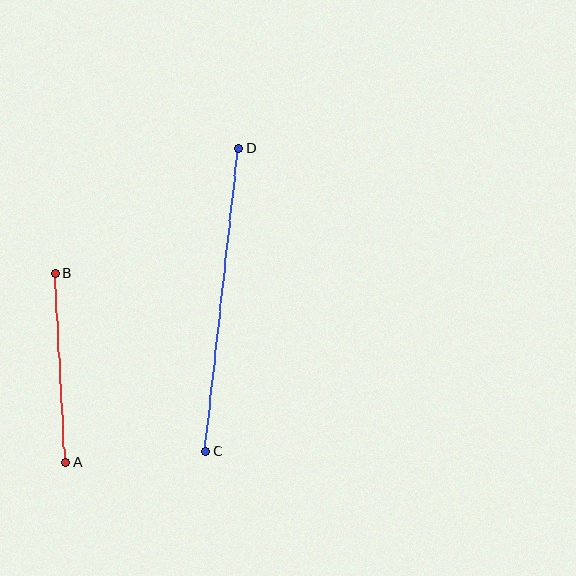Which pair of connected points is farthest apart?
Points C and D are farthest apart.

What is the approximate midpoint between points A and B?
The midpoint is at approximately (60, 368) pixels.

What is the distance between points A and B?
The distance is approximately 189 pixels.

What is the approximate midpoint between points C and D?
The midpoint is at approximately (222, 300) pixels.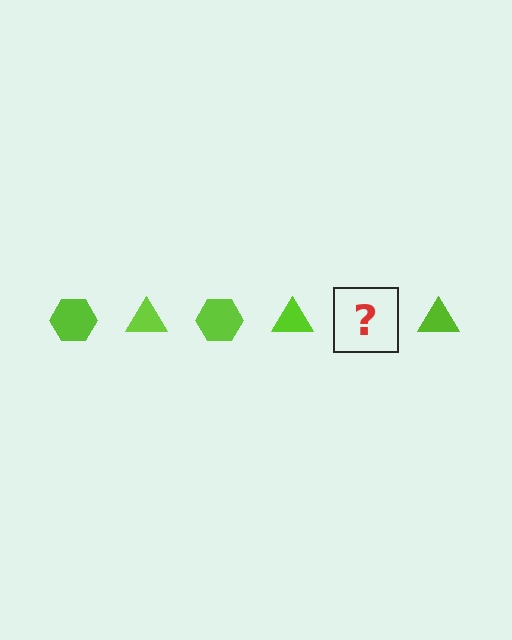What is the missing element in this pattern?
The missing element is a lime hexagon.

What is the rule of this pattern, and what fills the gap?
The rule is that the pattern cycles through hexagon, triangle shapes in lime. The gap should be filled with a lime hexagon.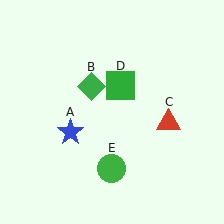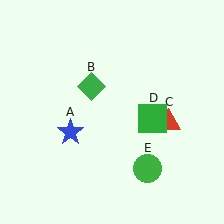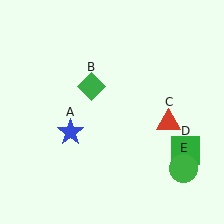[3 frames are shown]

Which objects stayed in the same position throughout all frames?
Blue star (object A) and green diamond (object B) and red triangle (object C) remained stationary.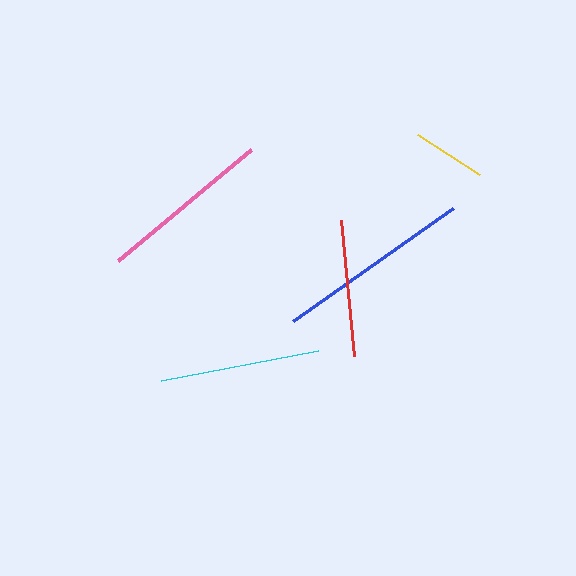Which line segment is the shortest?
The yellow line is the shortest at approximately 74 pixels.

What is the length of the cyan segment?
The cyan segment is approximately 160 pixels long.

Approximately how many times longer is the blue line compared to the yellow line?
The blue line is approximately 2.7 times the length of the yellow line.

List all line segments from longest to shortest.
From longest to shortest: blue, pink, cyan, red, yellow.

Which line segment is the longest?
The blue line is the longest at approximately 196 pixels.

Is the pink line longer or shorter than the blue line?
The blue line is longer than the pink line.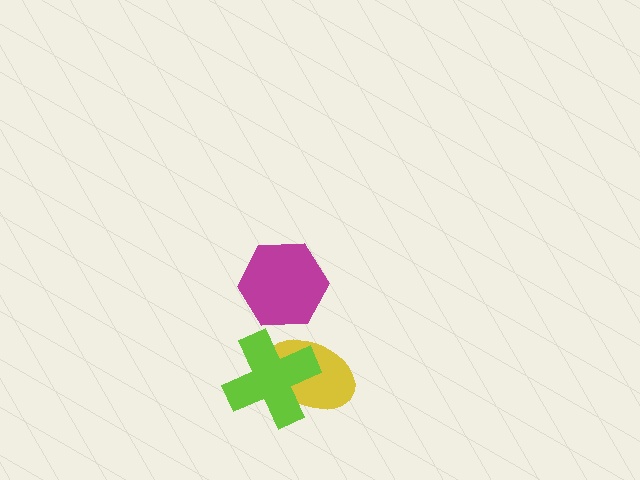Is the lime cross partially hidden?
No, no other shape covers it.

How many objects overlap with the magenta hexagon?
0 objects overlap with the magenta hexagon.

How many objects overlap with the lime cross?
1 object overlaps with the lime cross.